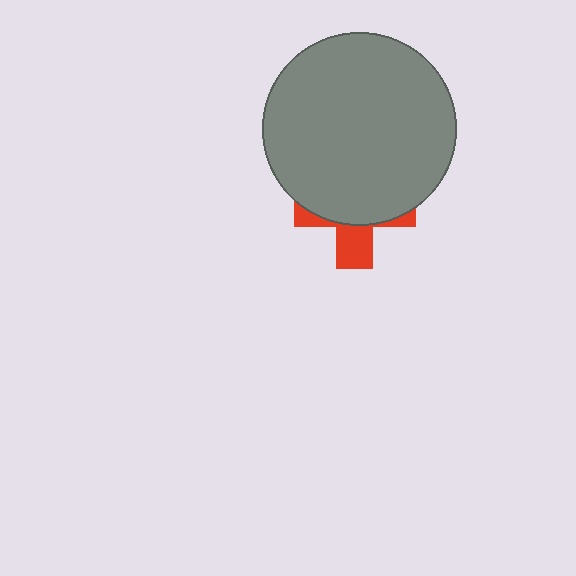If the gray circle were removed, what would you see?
You would see the complete red cross.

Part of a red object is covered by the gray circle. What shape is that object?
It is a cross.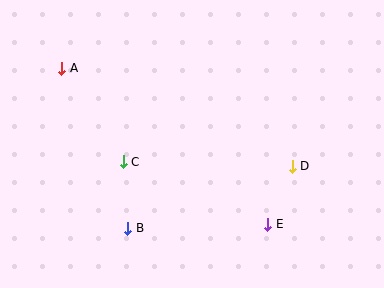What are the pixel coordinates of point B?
Point B is at (128, 228).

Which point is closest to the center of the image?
Point C at (123, 162) is closest to the center.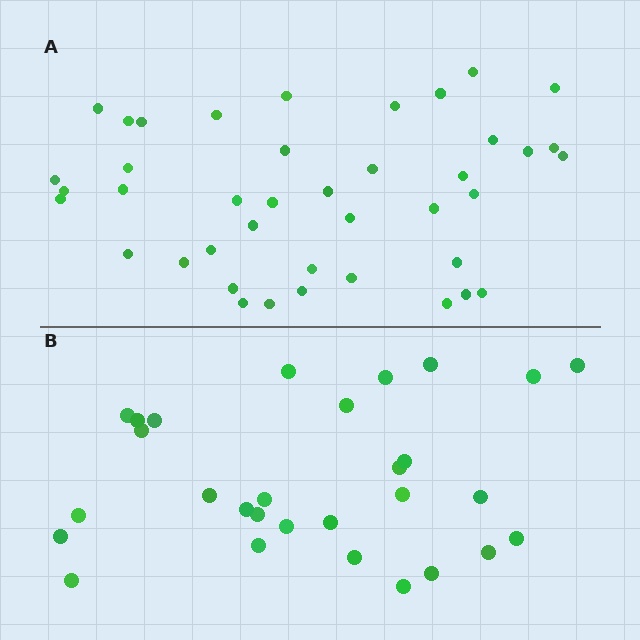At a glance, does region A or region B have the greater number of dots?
Region A (the top region) has more dots.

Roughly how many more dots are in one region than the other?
Region A has roughly 12 or so more dots than region B.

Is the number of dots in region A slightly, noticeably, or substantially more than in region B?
Region A has noticeably more, but not dramatically so. The ratio is roughly 1.4 to 1.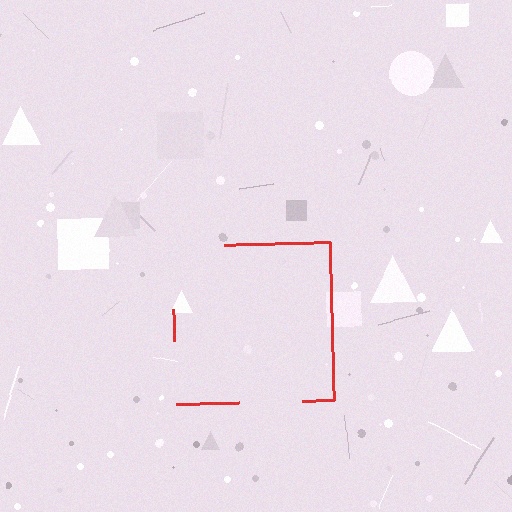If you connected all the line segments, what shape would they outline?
They would outline a square.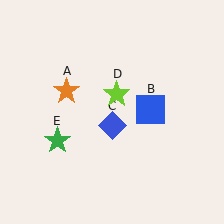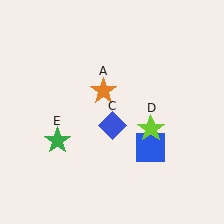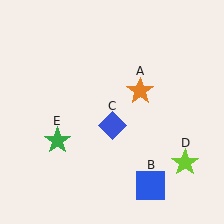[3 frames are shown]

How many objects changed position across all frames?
3 objects changed position: orange star (object A), blue square (object B), lime star (object D).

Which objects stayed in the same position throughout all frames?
Blue diamond (object C) and green star (object E) remained stationary.